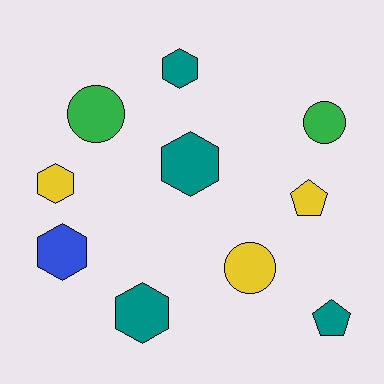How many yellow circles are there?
There is 1 yellow circle.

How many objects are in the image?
There are 10 objects.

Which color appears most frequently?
Teal, with 4 objects.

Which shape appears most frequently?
Hexagon, with 5 objects.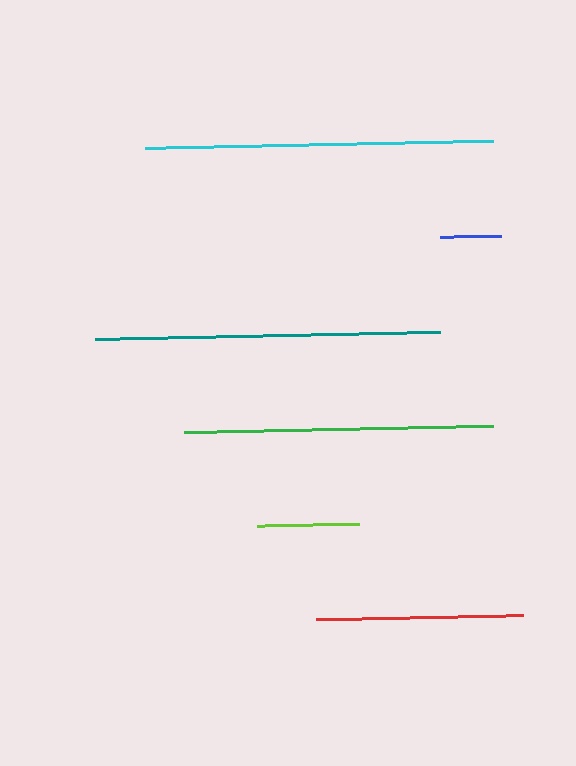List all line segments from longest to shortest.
From longest to shortest: cyan, teal, green, red, lime, blue.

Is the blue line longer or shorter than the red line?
The red line is longer than the blue line.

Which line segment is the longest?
The cyan line is the longest at approximately 348 pixels.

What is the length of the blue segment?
The blue segment is approximately 61 pixels long.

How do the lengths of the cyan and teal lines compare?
The cyan and teal lines are approximately the same length.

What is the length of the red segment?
The red segment is approximately 207 pixels long.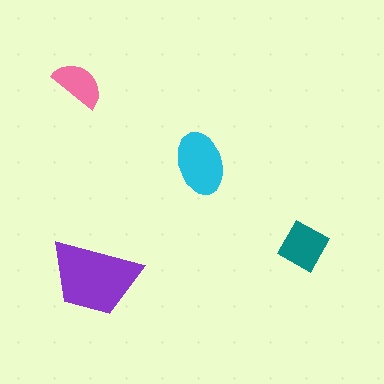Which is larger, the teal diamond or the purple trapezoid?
The purple trapezoid.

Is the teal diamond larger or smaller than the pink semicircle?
Larger.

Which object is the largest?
The purple trapezoid.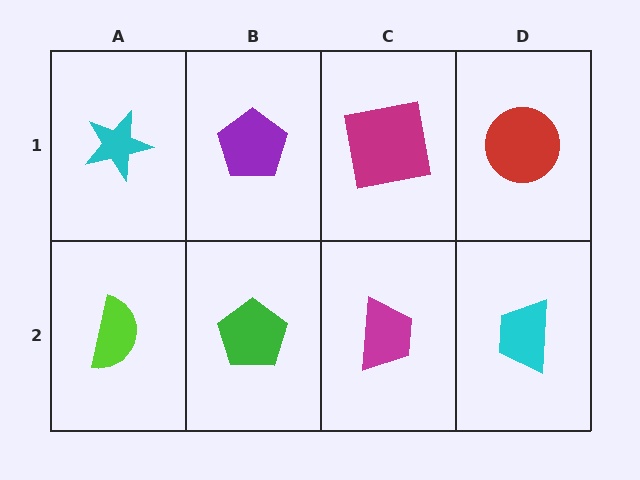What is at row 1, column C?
A magenta square.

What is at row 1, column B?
A purple pentagon.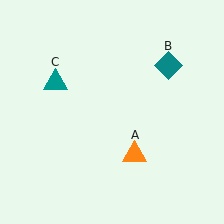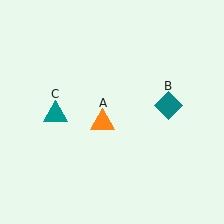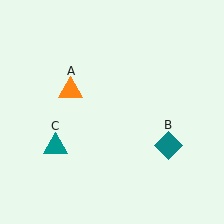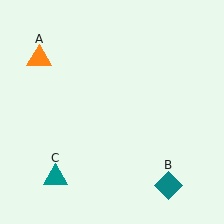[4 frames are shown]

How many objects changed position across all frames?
3 objects changed position: orange triangle (object A), teal diamond (object B), teal triangle (object C).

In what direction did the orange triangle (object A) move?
The orange triangle (object A) moved up and to the left.